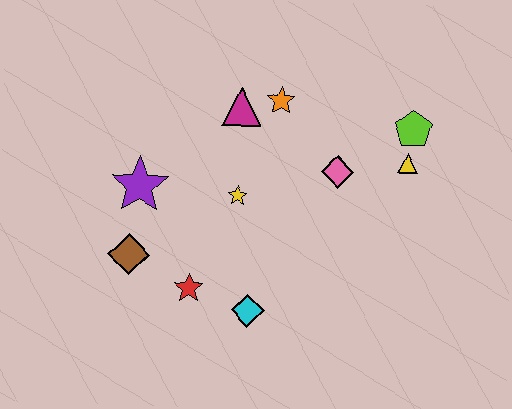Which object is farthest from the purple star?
The lime pentagon is farthest from the purple star.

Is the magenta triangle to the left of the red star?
No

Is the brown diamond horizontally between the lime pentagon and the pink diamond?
No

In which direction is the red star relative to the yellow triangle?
The red star is to the left of the yellow triangle.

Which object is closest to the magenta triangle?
The orange star is closest to the magenta triangle.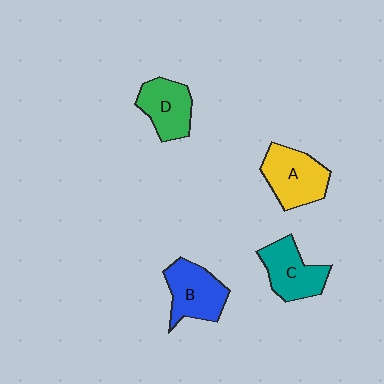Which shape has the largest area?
Shape A (yellow).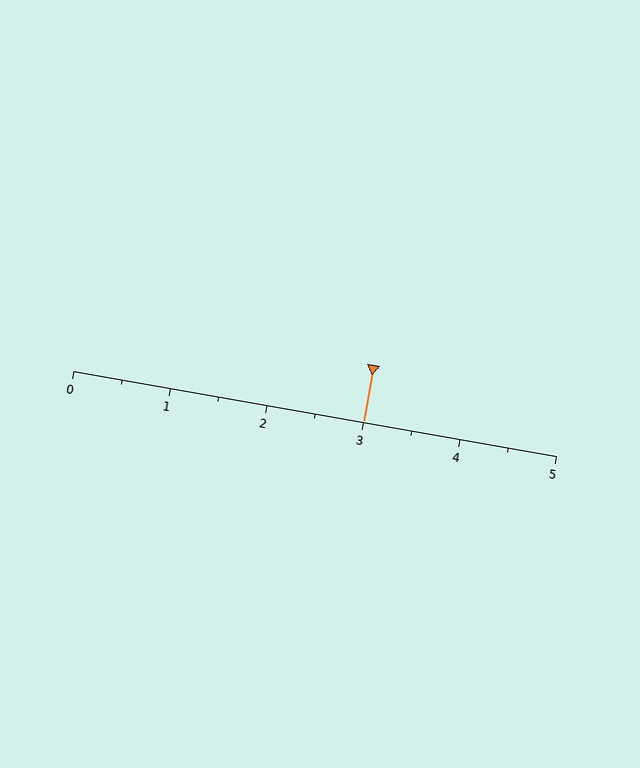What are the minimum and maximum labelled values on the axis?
The axis runs from 0 to 5.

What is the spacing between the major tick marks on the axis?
The major ticks are spaced 1 apart.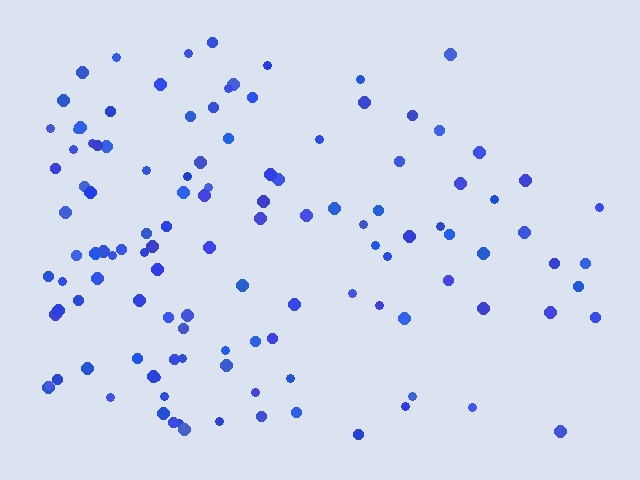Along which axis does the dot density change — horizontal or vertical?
Horizontal.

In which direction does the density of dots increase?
From right to left, with the left side densest.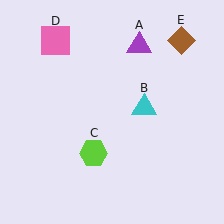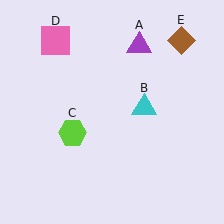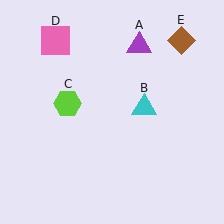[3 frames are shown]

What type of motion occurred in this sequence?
The lime hexagon (object C) rotated clockwise around the center of the scene.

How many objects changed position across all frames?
1 object changed position: lime hexagon (object C).